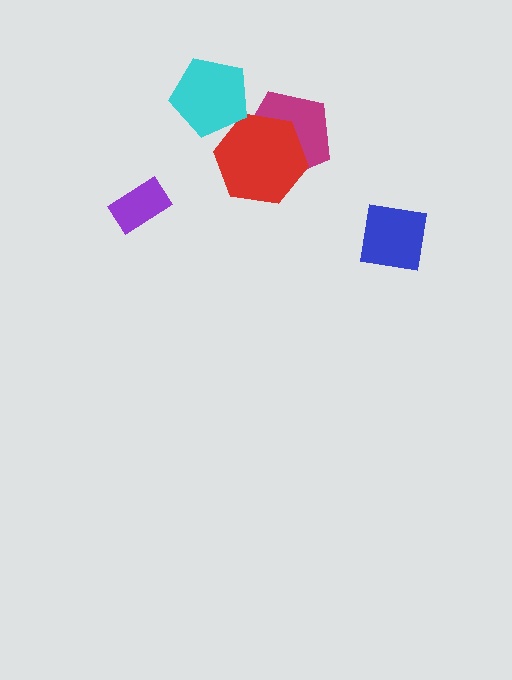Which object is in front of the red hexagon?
The cyan pentagon is in front of the red hexagon.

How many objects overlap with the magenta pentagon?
1 object overlaps with the magenta pentagon.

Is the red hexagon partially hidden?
Yes, it is partially covered by another shape.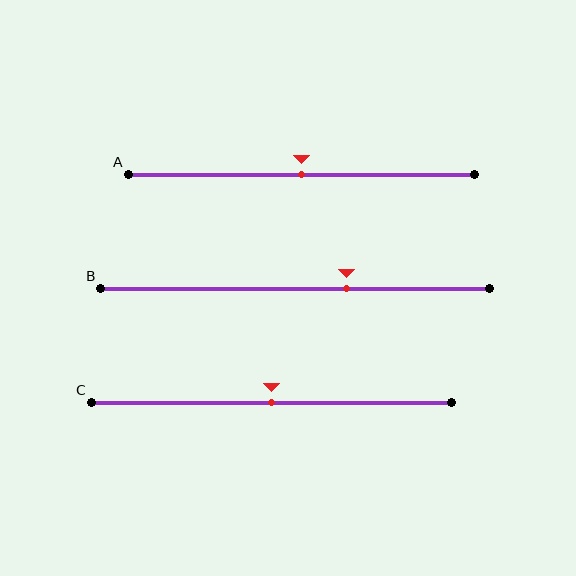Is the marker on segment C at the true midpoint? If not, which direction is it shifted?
Yes, the marker on segment C is at the true midpoint.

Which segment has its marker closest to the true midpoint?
Segment A has its marker closest to the true midpoint.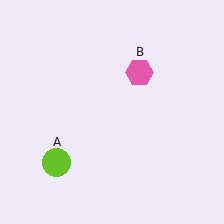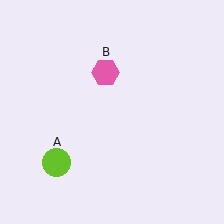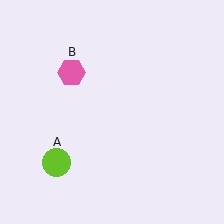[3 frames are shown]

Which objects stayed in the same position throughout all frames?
Lime circle (object A) remained stationary.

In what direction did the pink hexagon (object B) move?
The pink hexagon (object B) moved left.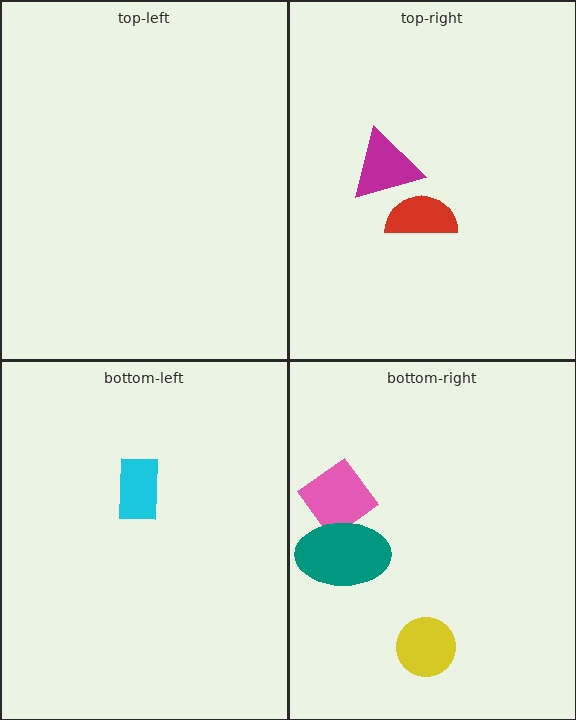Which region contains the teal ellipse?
The bottom-right region.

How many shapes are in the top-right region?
2.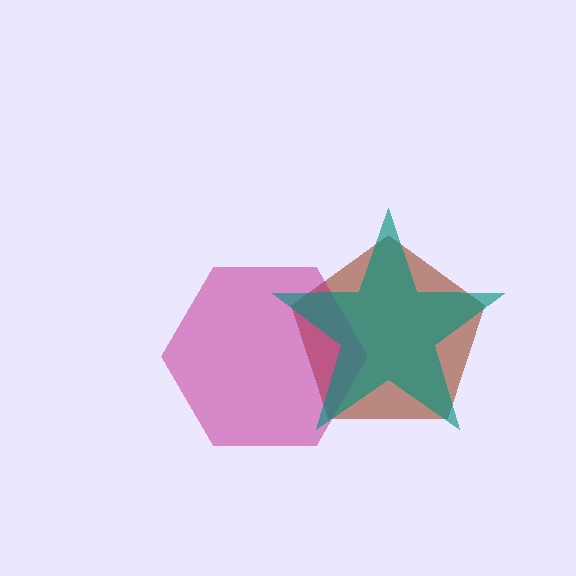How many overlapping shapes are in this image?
There are 3 overlapping shapes in the image.